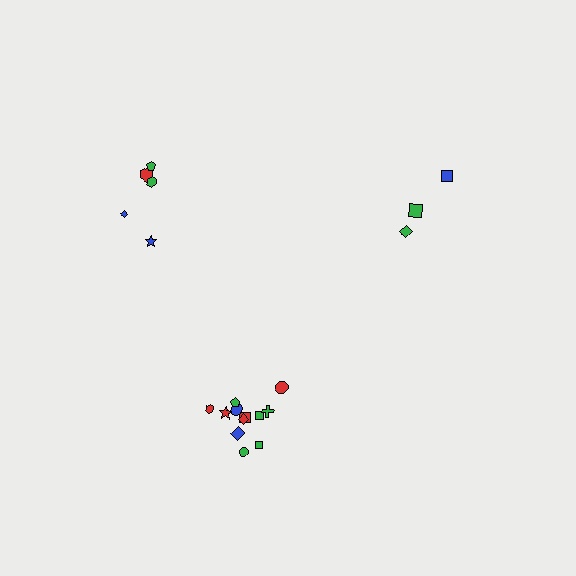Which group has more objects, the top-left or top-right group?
The top-left group.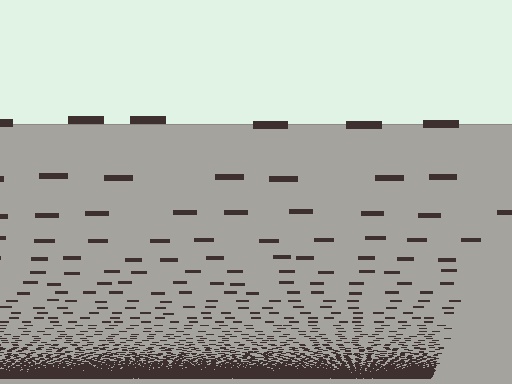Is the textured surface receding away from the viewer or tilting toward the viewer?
The surface appears to tilt toward the viewer. Texture elements get larger and sparser toward the top.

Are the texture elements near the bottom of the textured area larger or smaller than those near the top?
Smaller. The gradient is inverted — elements near the bottom are smaller and denser.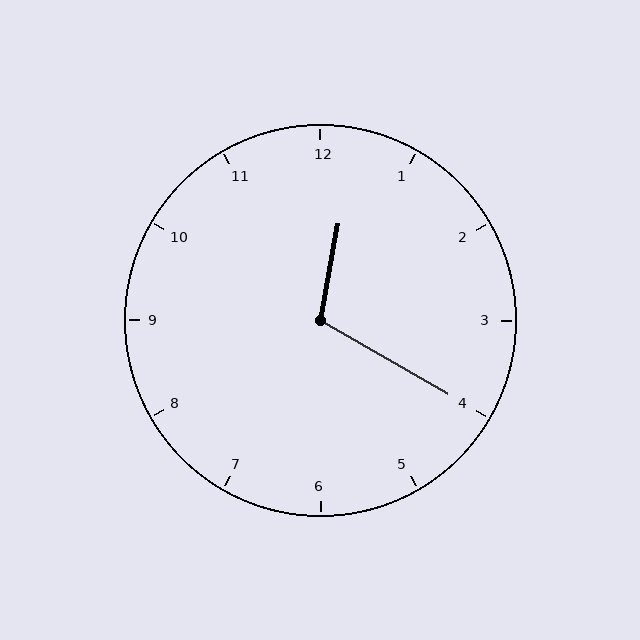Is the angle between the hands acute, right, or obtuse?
It is obtuse.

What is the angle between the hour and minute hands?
Approximately 110 degrees.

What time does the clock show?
12:20.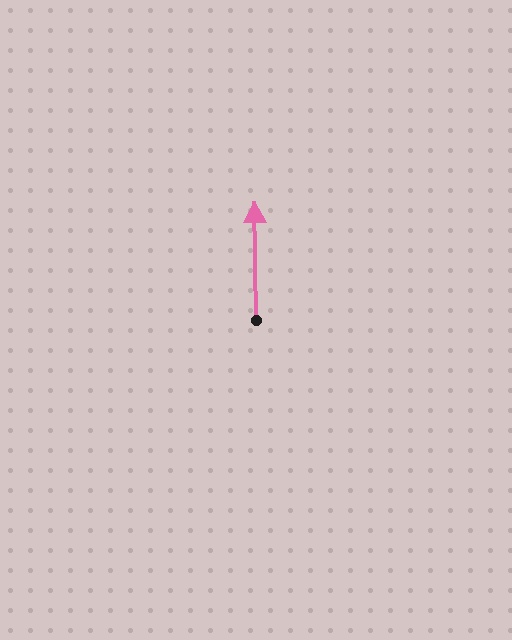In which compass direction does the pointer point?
North.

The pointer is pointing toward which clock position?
Roughly 12 o'clock.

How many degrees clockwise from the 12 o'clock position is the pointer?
Approximately 359 degrees.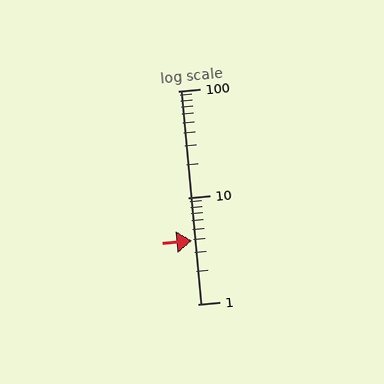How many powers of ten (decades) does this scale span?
The scale spans 2 decades, from 1 to 100.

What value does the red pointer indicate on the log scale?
The pointer indicates approximately 3.9.